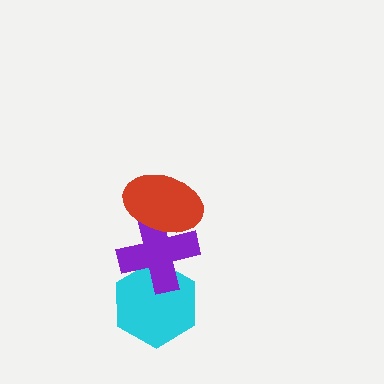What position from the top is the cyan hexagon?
The cyan hexagon is 3rd from the top.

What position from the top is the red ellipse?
The red ellipse is 1st from the top.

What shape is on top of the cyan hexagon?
The purple cross is on top of the cyan hexagon.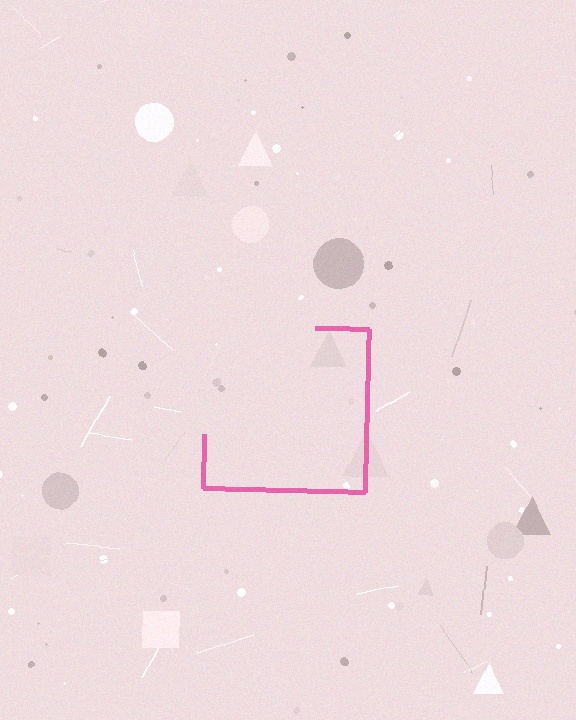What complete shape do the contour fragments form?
The contour fragments form a square.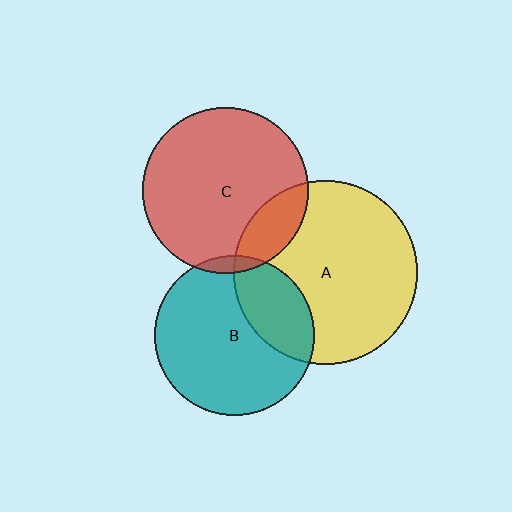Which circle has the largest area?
Circle A (yellow).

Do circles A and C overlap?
Yes.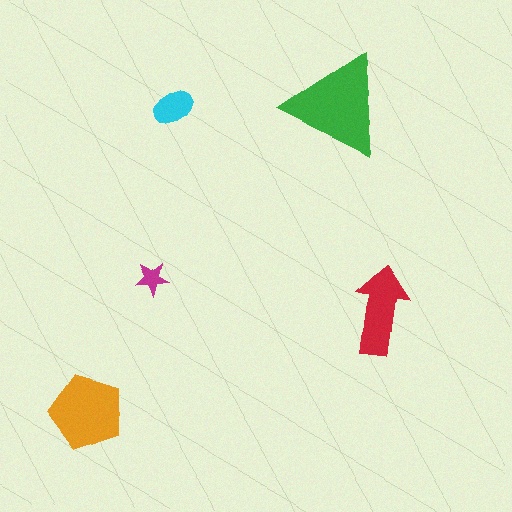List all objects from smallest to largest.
The magenta star, the cyan ellipse, the red arrow, the orange pentagon, the green triangle.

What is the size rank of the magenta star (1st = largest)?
5th.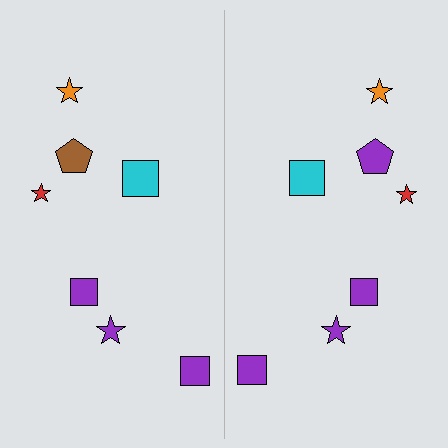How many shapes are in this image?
There are 14 shapes in this image.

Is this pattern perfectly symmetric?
No, the pattern is not perfectly symmetric. The purple pentagon on the right side breaks the symmetry — its mirror counterpart is brown.